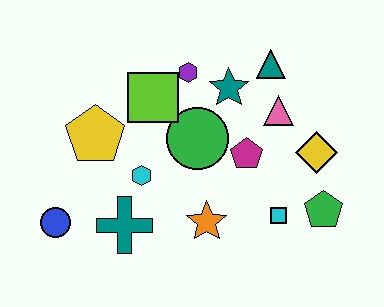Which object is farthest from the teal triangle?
The blue circle is farthest from the teal triangle.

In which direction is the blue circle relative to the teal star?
The blue circle is to the left of the teal star.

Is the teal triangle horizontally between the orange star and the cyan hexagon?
No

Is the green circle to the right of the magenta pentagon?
No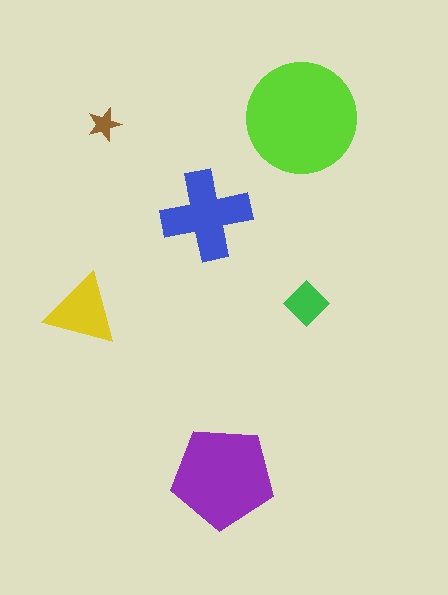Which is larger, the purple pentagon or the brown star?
The purple pentagon.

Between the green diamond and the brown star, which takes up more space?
The green diamond.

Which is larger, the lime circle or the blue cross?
The lime circle.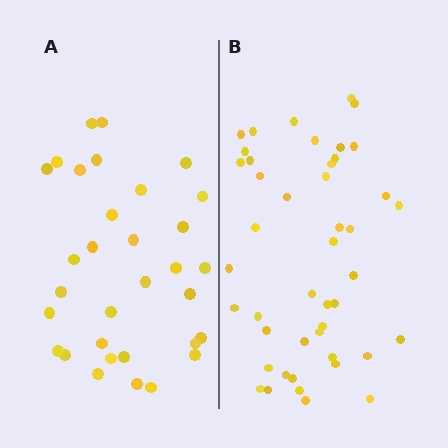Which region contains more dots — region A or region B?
Region B (the right region) has more dots.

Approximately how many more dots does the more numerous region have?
Region B has approximately 15 more dots than region A.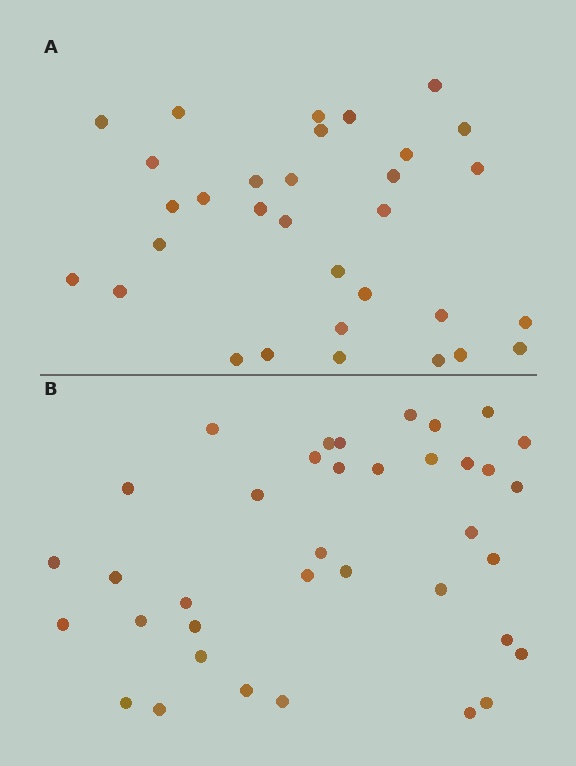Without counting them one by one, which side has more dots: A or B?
Region B (the bottom region) has more dots.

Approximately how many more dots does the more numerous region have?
Region B has about 5 more dots than region A.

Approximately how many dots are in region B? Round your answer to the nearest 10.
About 40 dots. (The exact count is 37, which rounds to 40.)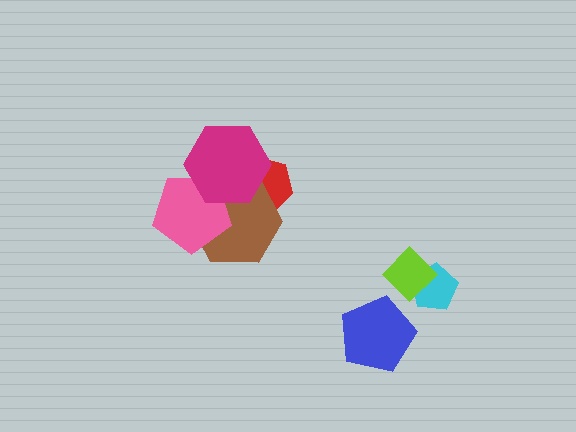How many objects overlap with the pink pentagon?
2 objects overlap with the pink pentagon.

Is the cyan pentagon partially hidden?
Yes, it is partially covered by another shape.